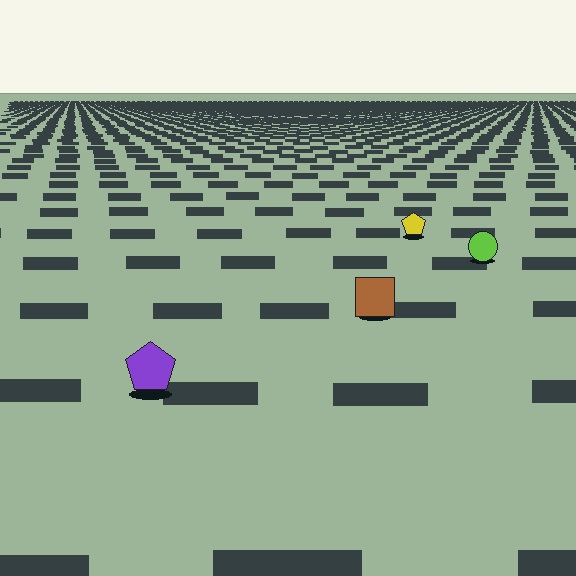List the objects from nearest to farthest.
From nearest to farthest: the purple pentagon, the brown square, the lime circle, the yellow pentagon.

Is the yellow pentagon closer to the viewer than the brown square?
No. The brown square is closer — you can tell from the texture gradient: the ground texture is coarser near it.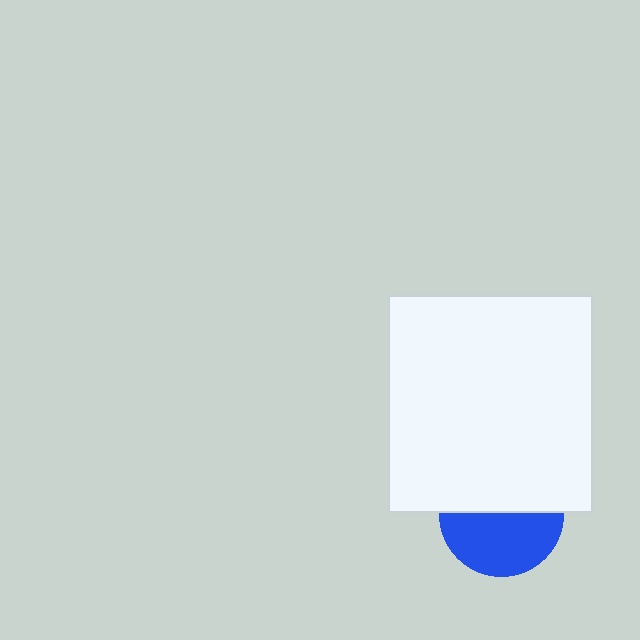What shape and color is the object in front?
The object in front is a white rectangle.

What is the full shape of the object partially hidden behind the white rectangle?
The partially hidden object is a blue circle.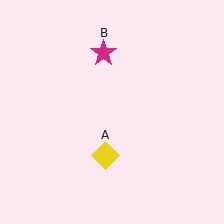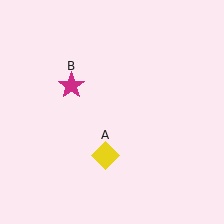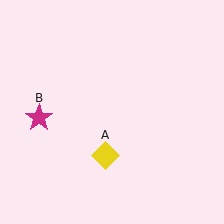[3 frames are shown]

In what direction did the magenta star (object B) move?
The magenta star (object B) moved down and to the left.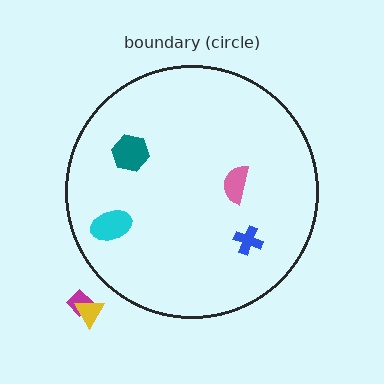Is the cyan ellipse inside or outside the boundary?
Inside.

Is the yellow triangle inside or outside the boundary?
Outside.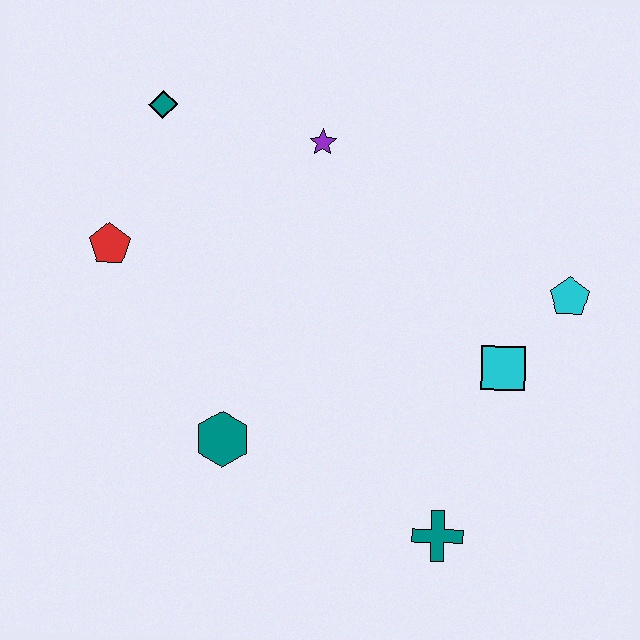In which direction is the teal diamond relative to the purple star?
The teal diamond is to the left of the purple star.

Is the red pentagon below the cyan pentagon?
No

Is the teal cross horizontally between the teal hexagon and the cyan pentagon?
Yes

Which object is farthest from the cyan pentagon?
The red pentagon is farthest from the cyan pentagon.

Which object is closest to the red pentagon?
The teal diamond is closest to the red pentagon.